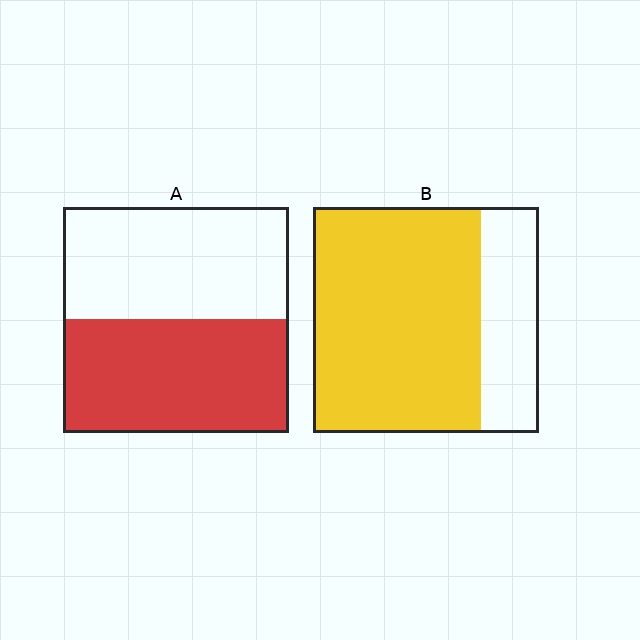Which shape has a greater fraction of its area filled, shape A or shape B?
Shape B.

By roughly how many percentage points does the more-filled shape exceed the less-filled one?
By roughly 25 percentage points (B over A).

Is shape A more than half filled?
Roughly half.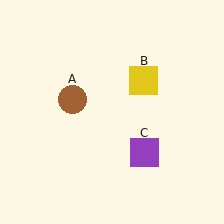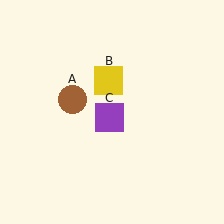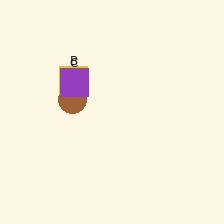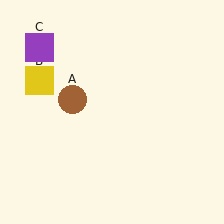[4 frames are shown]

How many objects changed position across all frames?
2 objects changed position: yellow square (object B), purple square (object C).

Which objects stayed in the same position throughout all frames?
Brown circle (object A) remained stationary.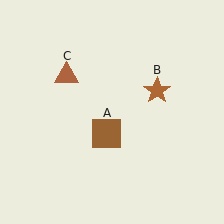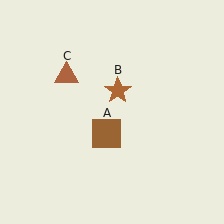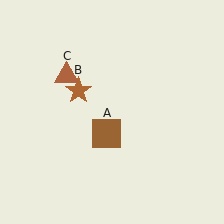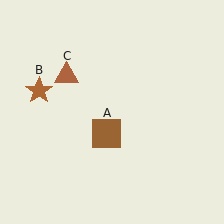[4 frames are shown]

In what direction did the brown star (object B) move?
The brown star (object B) moved left.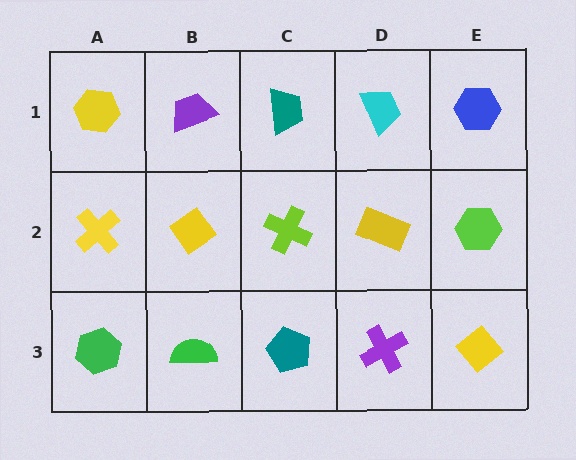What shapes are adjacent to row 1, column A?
A yellow cross (row 2, column A), a purple trapezoid (row 1, column B).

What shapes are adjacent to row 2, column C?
A teal trapezoid (row 1, column C), a teal pentagon (row 3, column C), a yellow diamond (row 2, column B), a yellow rectangle (row 2, column D).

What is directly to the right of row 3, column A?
A green semicircle.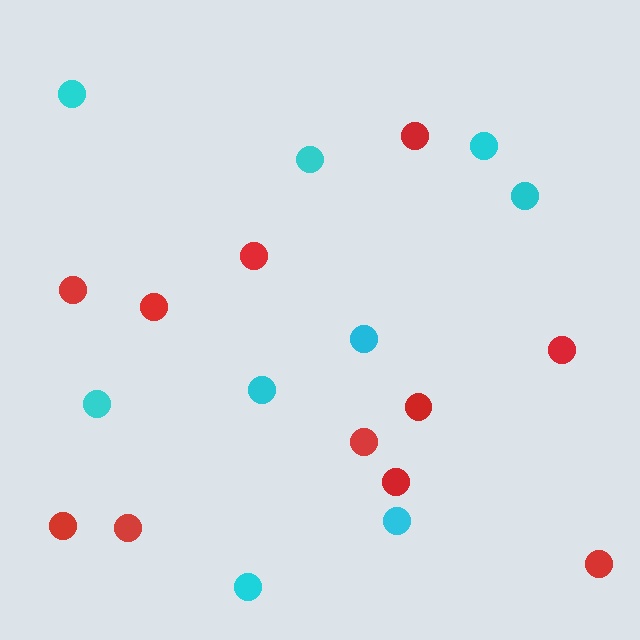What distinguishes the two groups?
There are 2 groups: one group of red circles (11) and one group of cyan circles (9).